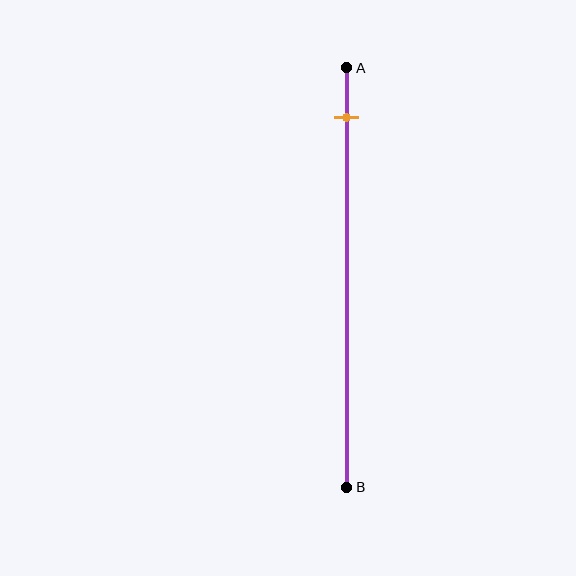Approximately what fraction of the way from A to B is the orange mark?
The orange mark is approximately 10% of the way from A to B.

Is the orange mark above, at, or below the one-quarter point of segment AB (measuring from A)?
The orange mark is above the one-quarter point of segment AB.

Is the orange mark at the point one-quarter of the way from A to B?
No, the mark is at about 10% from A, not at the 25% one-quarter point.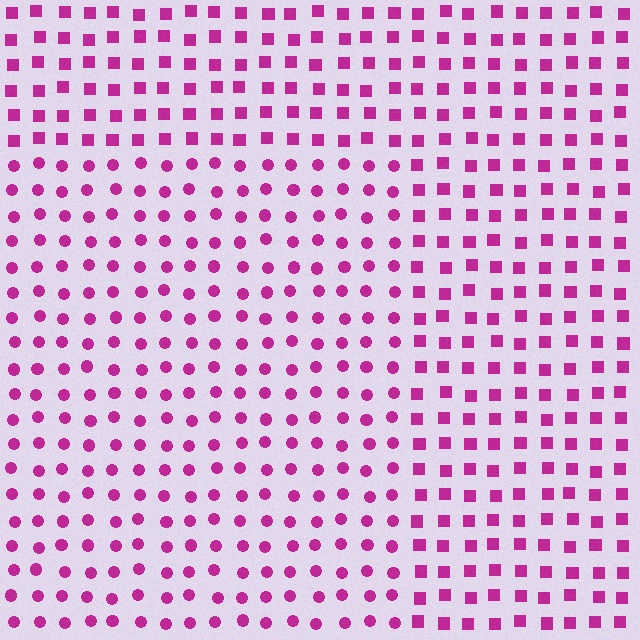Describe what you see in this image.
The image is filled with small magenta elements arranged in a uniform grid. A rectangle-shaped region contains circles, while the surrounding area contains squares. The boundary is defined purely by the change in element shape.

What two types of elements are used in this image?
The image uses circles inside the rectangle region and squares outside it.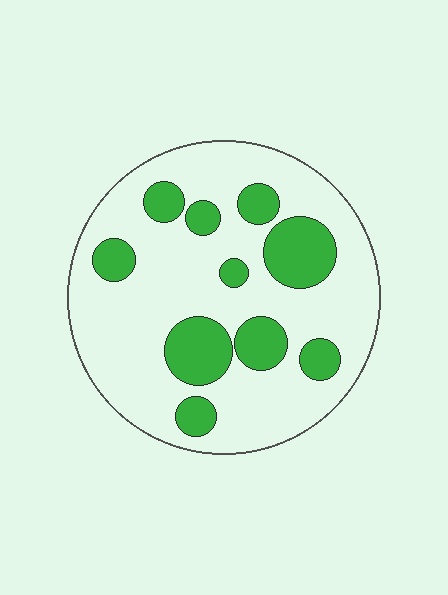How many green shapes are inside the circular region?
10.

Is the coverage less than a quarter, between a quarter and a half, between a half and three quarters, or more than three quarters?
Less than a quarter.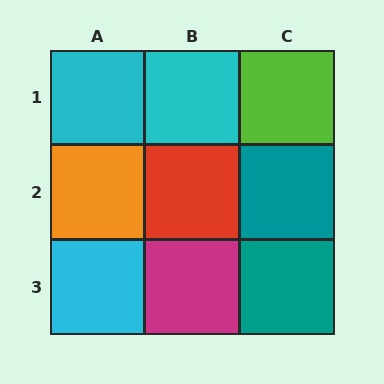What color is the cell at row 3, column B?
Magenta.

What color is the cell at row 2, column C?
Teal.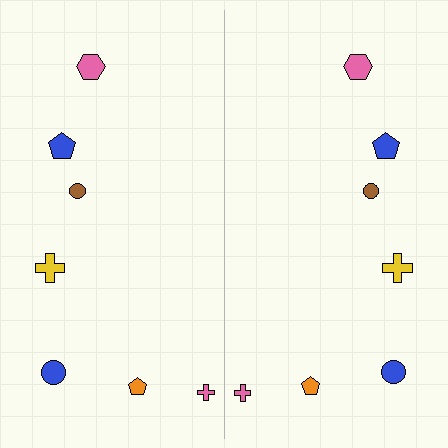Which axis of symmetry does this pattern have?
The pattern has a vertical axis of symmetry running through the center of the image.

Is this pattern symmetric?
Yes, this pattern has bilateral (reflection) symmetry.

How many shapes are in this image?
There are 14 shapes in this image.